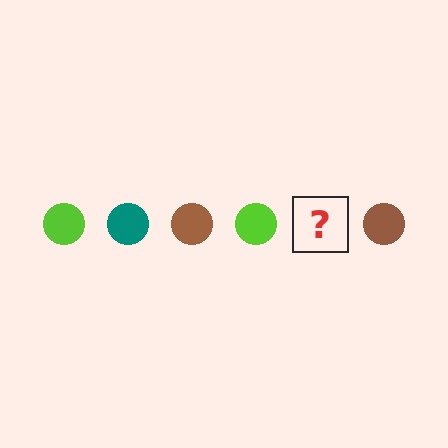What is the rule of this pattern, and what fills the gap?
The rule is that the pattern cycles through lime, teal, brown circles. The gap should be filled with a teal circle.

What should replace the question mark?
The question mark should be replaced with a teal circle.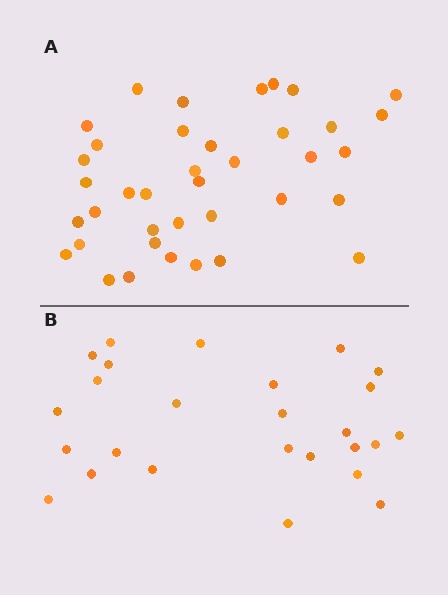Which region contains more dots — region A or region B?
Region A (the top region) has more dots.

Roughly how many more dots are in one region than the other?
Region A has roughly 12 or so more dots than region B.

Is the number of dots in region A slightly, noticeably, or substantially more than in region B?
Region A has substantially more. The ratio is roughly 1.5 to 1.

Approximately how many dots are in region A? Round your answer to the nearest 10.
About 40 dots. (The exact count is 38, which rounds to 40.)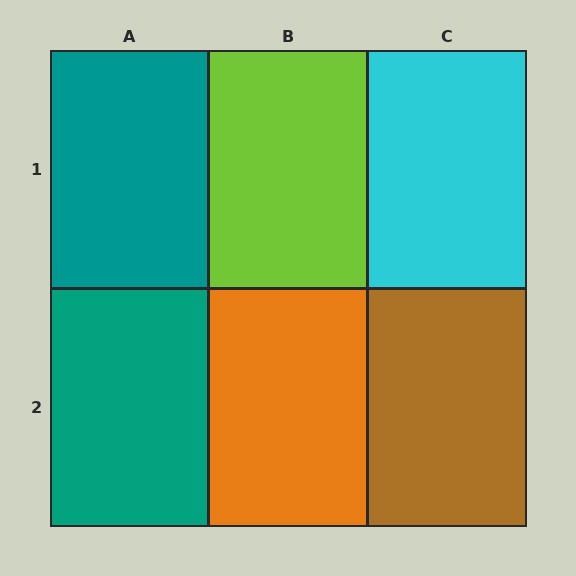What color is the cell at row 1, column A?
Teal.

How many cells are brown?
1 cell is brown.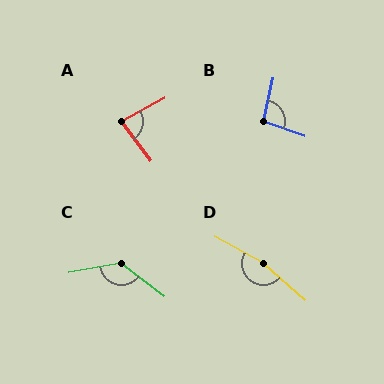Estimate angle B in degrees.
Approximately 96 degrees.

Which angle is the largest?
D, at approximately 168 degrees.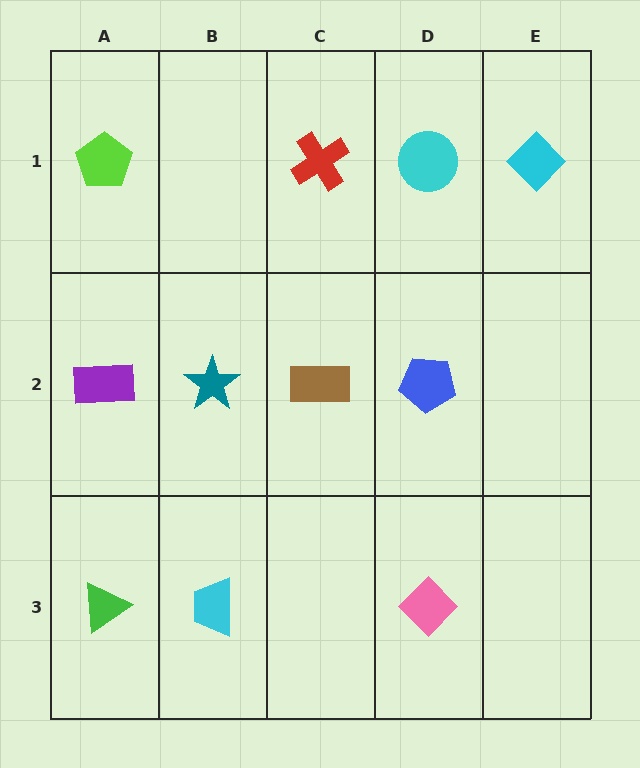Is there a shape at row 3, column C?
No, that cell is empty.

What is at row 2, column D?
A blue pentagon.